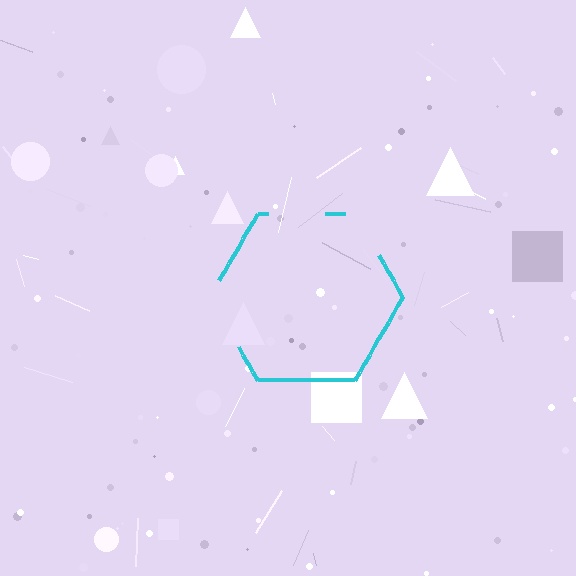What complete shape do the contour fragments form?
The contour fragments form a hexagon.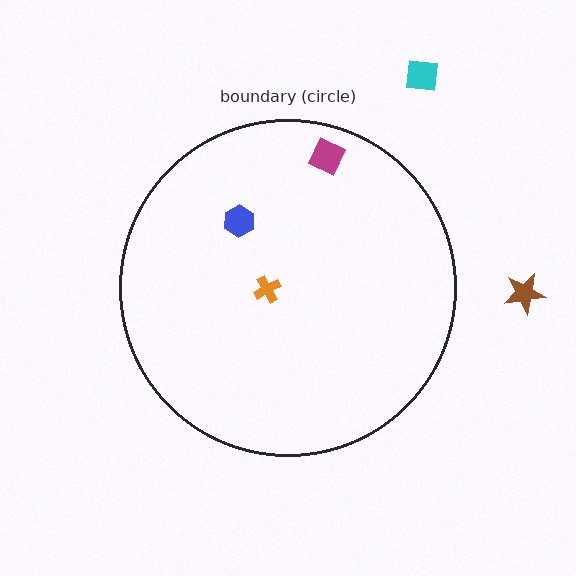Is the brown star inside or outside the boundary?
Outside.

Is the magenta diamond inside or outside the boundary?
Inside.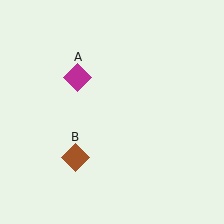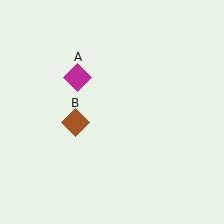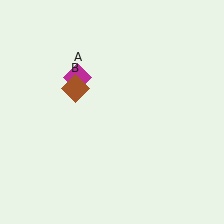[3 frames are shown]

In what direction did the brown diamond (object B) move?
The brown diamond (object B) moved up.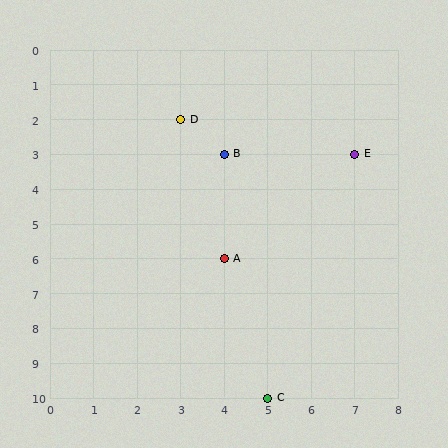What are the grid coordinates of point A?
Point A is at grid coordinates (4, 6).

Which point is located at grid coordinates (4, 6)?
Point A is at (4, 6).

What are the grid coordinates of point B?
Point B is at grid coordinates (4, 3).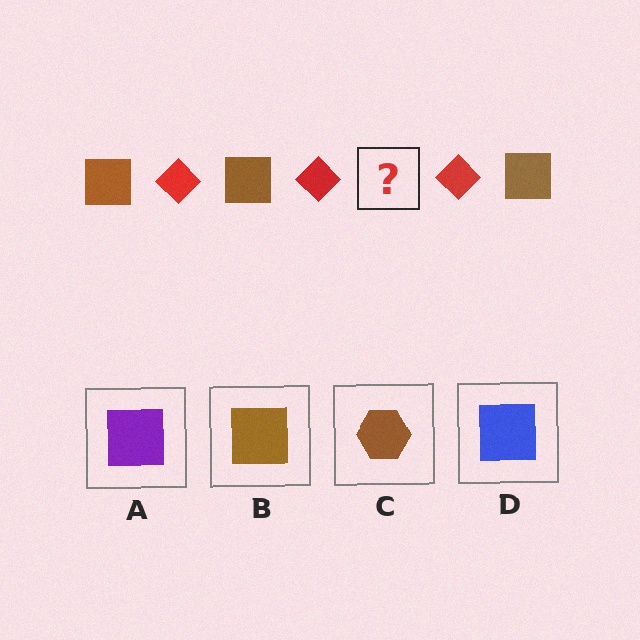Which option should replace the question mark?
Option B.